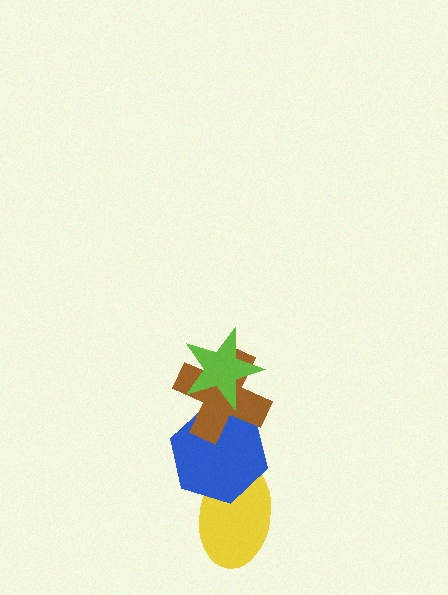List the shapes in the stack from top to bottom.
From top to bottom: the lime star, the brown cross, the blue hexagon, the yellow ellipse.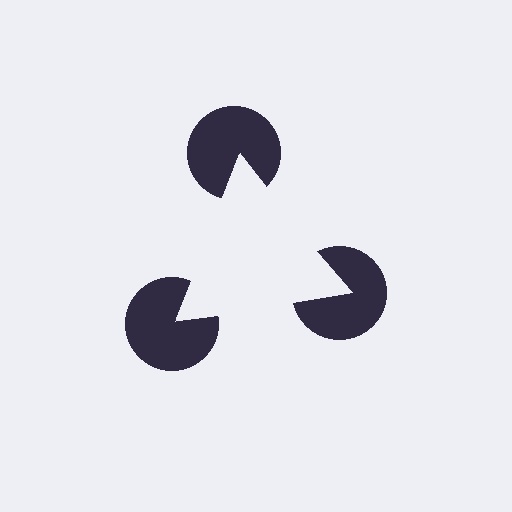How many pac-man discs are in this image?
There are 3 — one at each vertex of the illusory triangle.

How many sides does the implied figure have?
3 sides.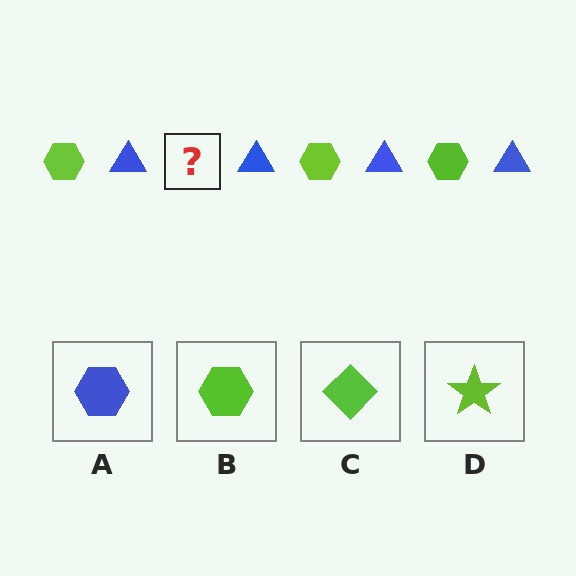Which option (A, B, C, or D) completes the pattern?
B.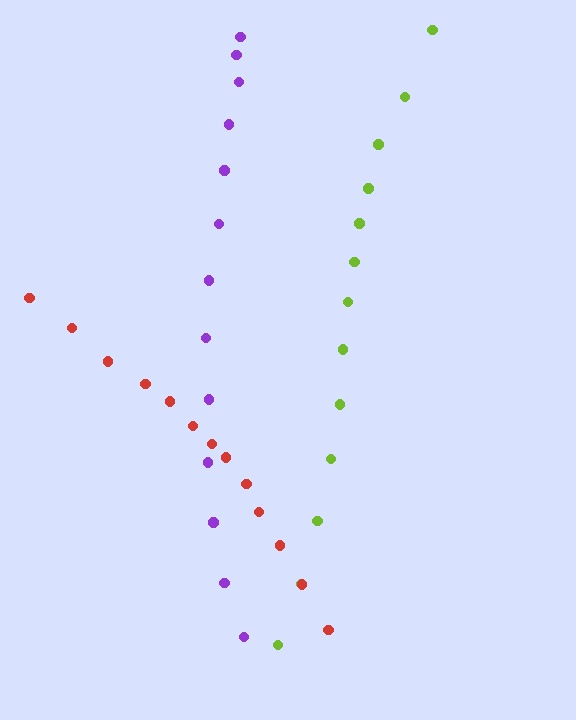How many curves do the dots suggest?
There are 3 distinct paths.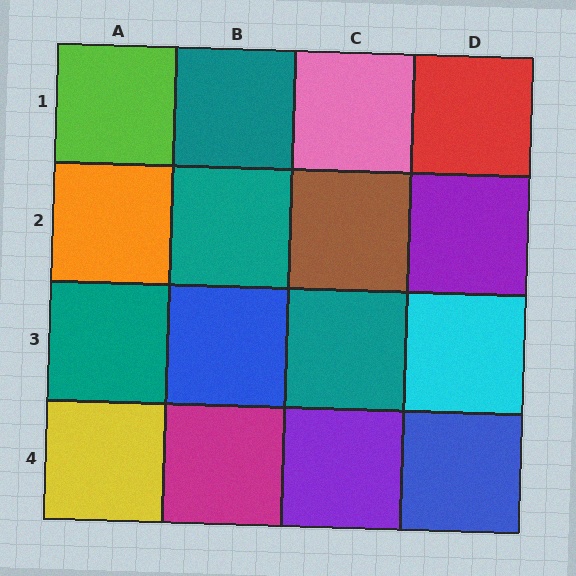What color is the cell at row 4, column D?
Blue.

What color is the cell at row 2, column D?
Purple.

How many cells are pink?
1 cell is pink.